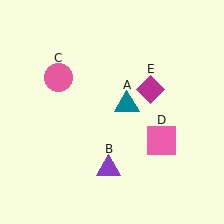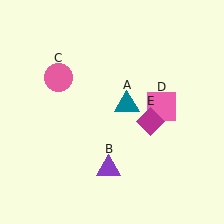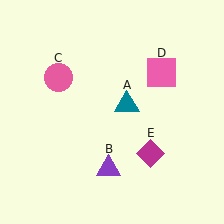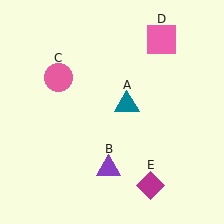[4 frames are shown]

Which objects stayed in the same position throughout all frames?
Teal triangle (object A) and purple triangle (object B) and pink circle (object C) remained stationary.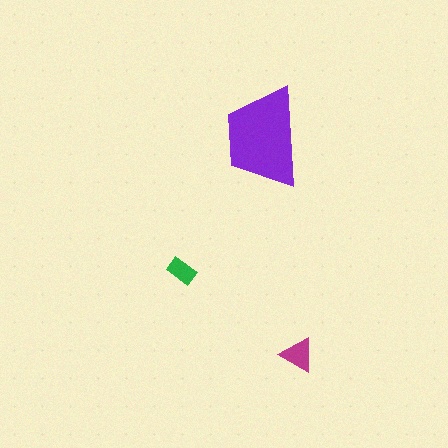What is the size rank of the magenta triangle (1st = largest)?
2nd.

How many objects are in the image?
There are 3 objects in the image.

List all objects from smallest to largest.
The green rectangle, the magenta triangle, the purple trapezoid.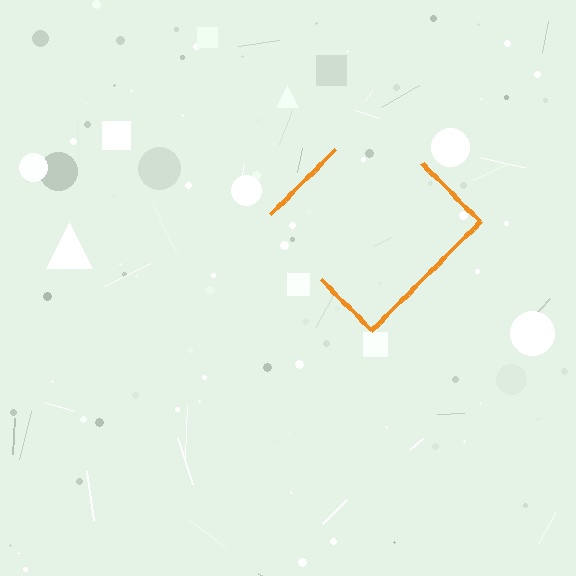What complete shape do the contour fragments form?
The contour fragments form a diamond.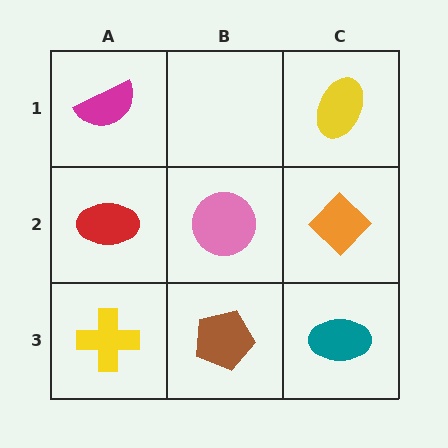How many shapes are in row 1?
2 shapes.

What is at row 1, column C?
A yellow ellipse.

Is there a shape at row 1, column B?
No, that cell is empty.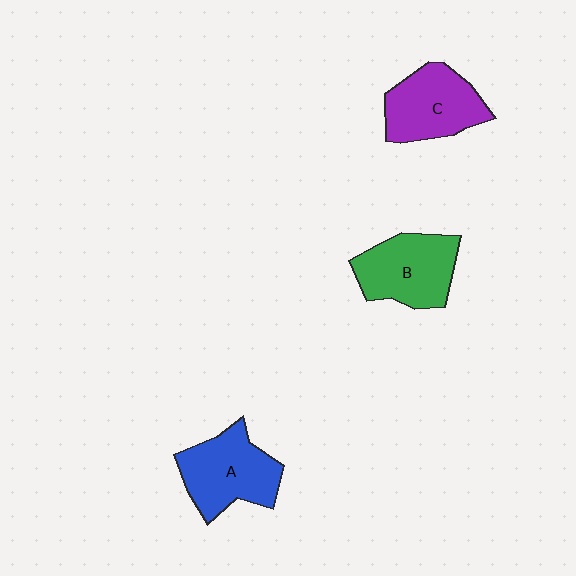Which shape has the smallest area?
Shape C (purple).